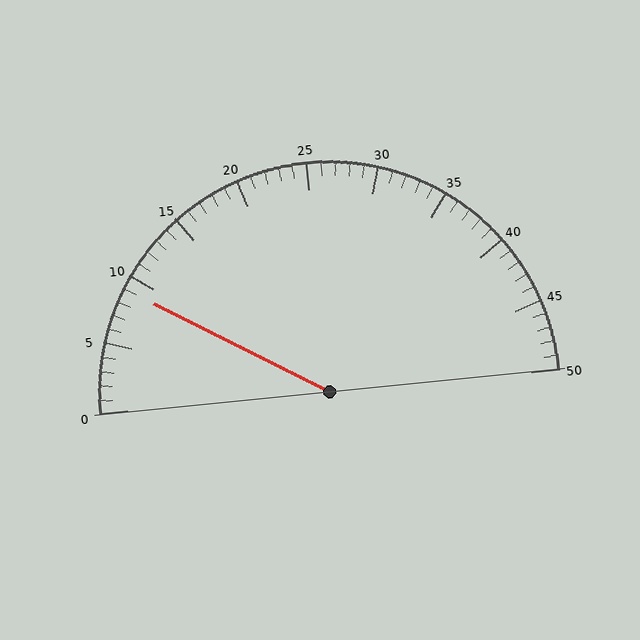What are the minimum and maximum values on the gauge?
The gauge ranges from 0 to 50.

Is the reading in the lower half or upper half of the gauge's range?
The reading is in the lower half of the range (0 to 50).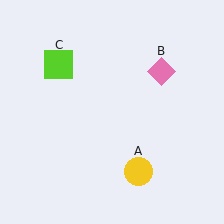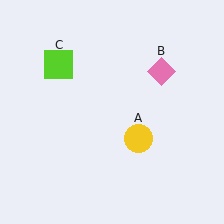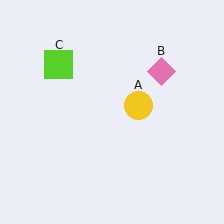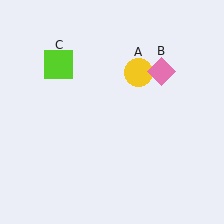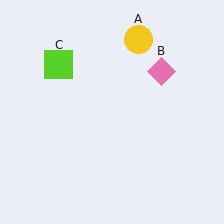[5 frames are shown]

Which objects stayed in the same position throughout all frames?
Pink diamond (object B) and lime square (object C) remained stationary.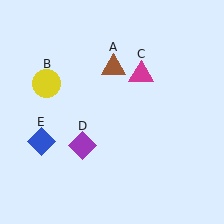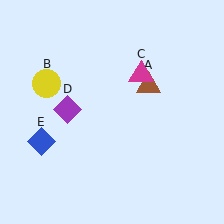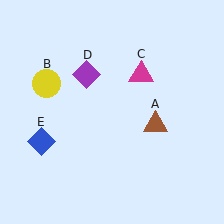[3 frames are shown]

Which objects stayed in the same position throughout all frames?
Yellow circle (object B) and magenta triangle (object C) and blue diamond (object E) remained stationary.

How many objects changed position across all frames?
2 objects changed position: brown triangle (object A), purple diamond (object D).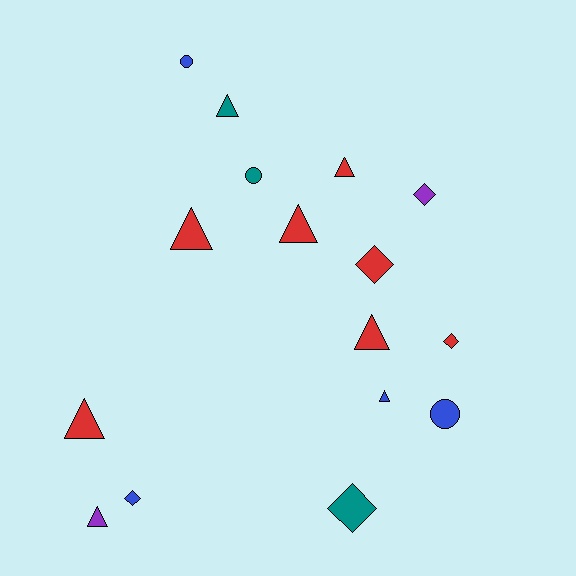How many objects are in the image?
There are 16 objects.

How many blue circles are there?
There are 2 blue circles.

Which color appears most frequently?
Red, with 7 objects.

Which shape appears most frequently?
Triangle, with 8 objects.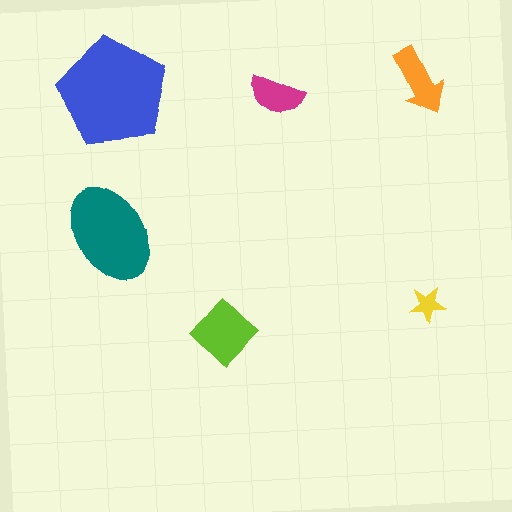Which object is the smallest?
The yellow star.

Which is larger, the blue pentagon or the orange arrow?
The blue pentagon.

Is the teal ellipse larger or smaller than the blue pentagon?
Smaller.